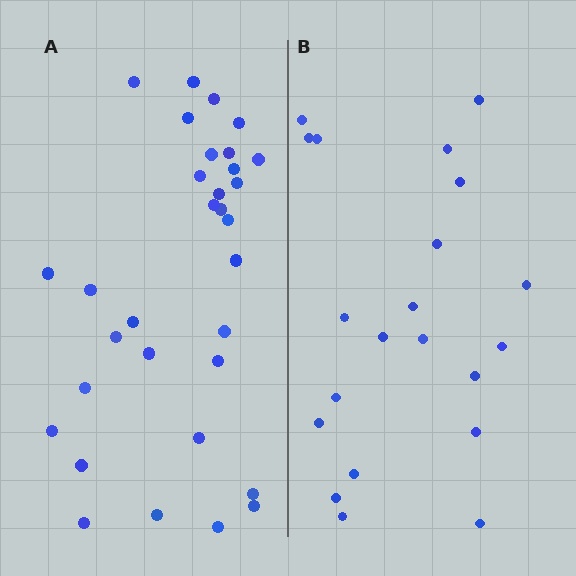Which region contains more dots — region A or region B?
Region A (the left region) has more dots.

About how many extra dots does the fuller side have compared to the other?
Region A has roughly 12 or so more dots than region B.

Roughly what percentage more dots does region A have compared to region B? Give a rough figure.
About 50% more.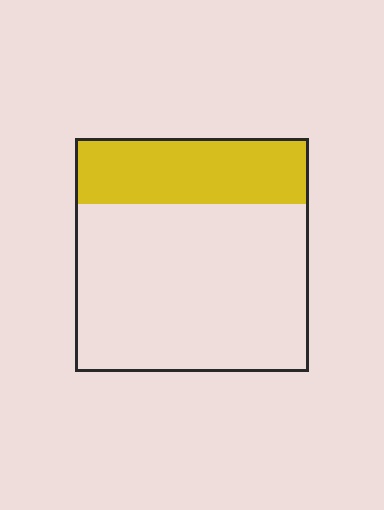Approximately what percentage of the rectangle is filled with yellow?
Approximately 30%.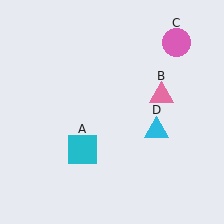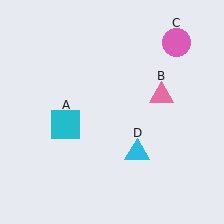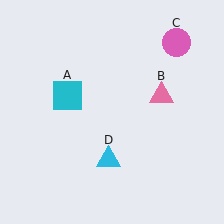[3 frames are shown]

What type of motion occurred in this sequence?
The cyan square (object A), cyan triangle (object D) rotated clockwise around the center of the scene.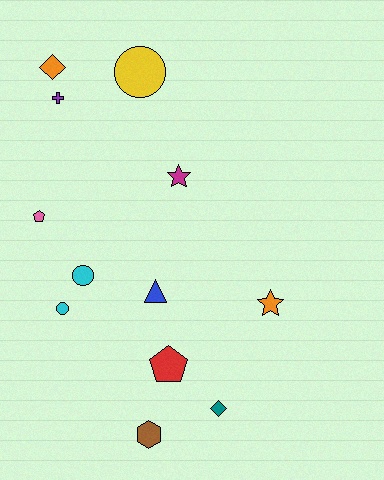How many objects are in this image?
There are 12 objects.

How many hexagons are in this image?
There is 1 hexagon.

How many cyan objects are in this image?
There are 2 cyan objects.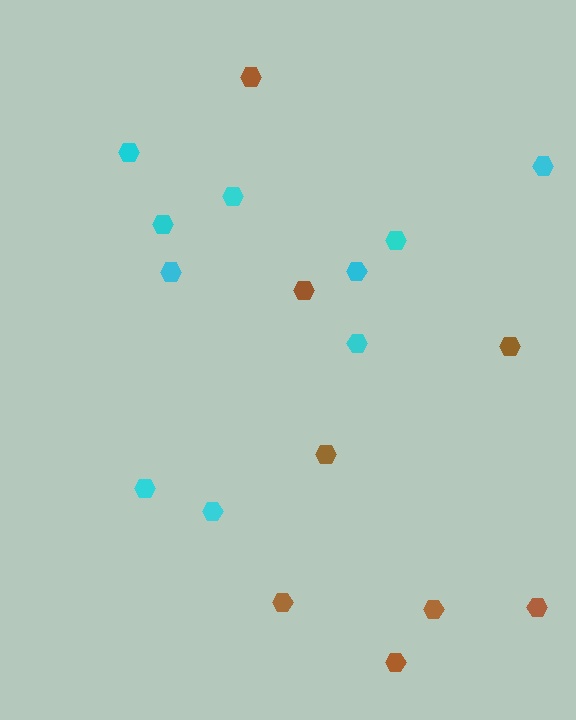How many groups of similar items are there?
There are 2 groups: one group of cyan hexagons (10) and one group of brown hexagons (8).